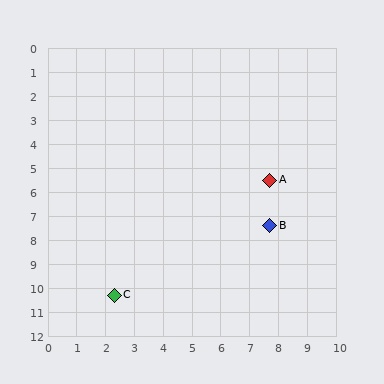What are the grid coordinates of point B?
Point B is at approximately (7.7, 7.4).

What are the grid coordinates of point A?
Point A is at approximately (7.7, 5.5).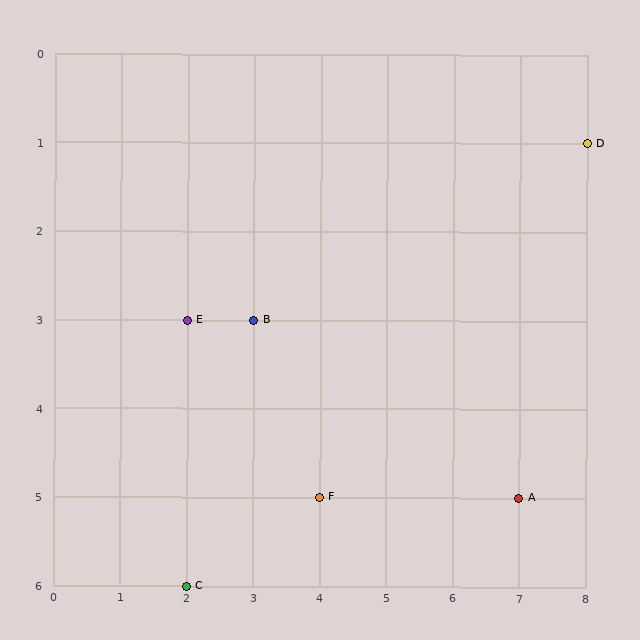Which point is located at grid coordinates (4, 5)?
Point F is at (4, 5).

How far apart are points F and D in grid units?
Points F and D are 4 columns and 4 rows apart (about 5.7 grid units diagonally).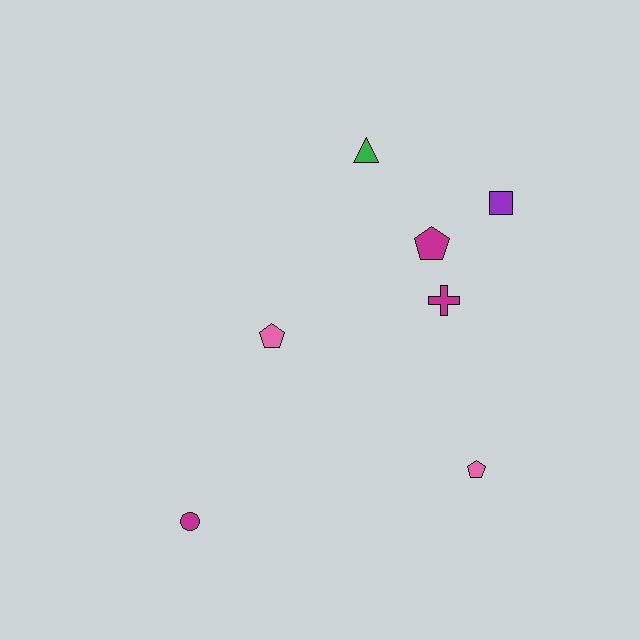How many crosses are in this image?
There is 1 cross.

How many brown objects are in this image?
There are no brown objects.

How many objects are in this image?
There are 7 objects.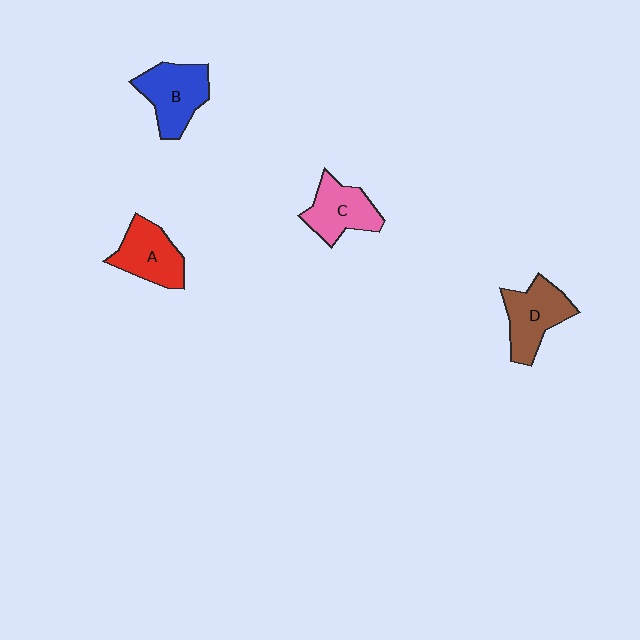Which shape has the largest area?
Shape B (blue).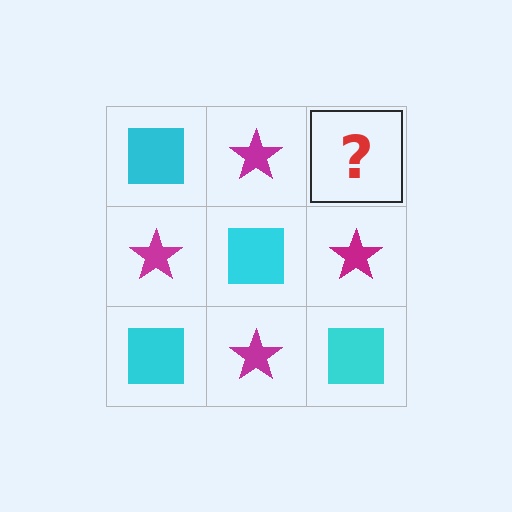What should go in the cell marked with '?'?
The missing cell should contain a cyan square.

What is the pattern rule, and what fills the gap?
The rule is that it alternates cyan square and magenta star in a checkerboard pattern. The gap should be filled with a cyan square.